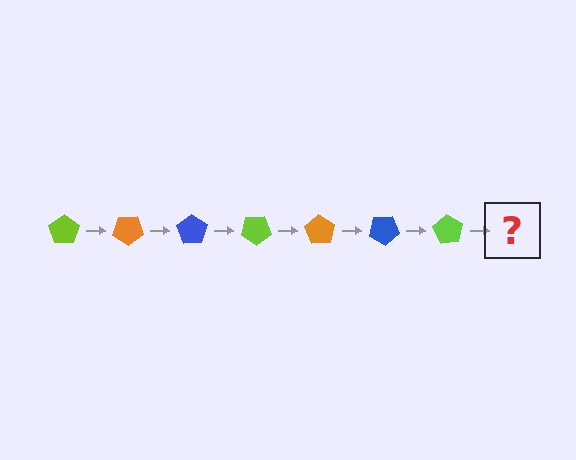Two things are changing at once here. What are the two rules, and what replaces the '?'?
The two rules are that it rotates 35 degrees each step and the color cycles through lime, orange, and blue. The '?' should be an orange pentagon, rotated 245 degrees from the start.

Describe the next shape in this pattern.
It should be an orange pentagon, rotated 245 degrees from the start.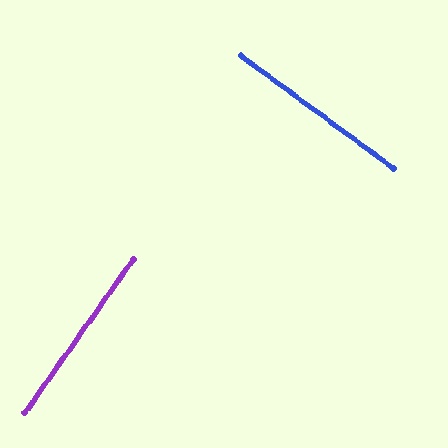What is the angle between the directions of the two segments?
Approximately 89 degrees.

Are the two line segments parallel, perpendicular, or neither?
Perpendicular — they meet at approximately 89°.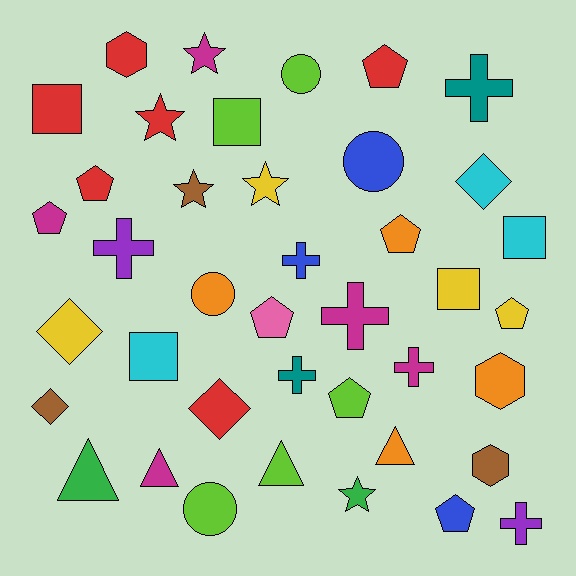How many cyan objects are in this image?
There are 3 cyan objects.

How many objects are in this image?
There are 40 objects.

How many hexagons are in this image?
There are 3 hexagons.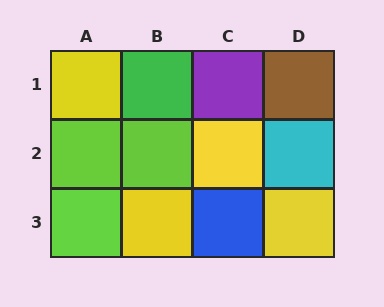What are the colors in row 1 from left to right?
Yellow, green, purple, brown.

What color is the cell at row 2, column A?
Lime.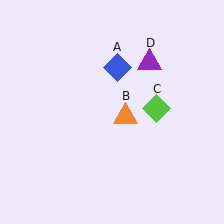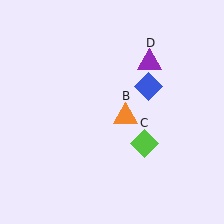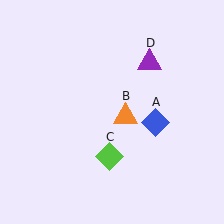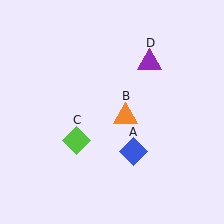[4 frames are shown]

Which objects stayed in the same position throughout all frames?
Orange triangle (object B) and purple triangle (object D) remained stationary.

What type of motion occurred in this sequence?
The blue diamond (object A), lime diamond (object C) rotated clockwise around the center of the scene.